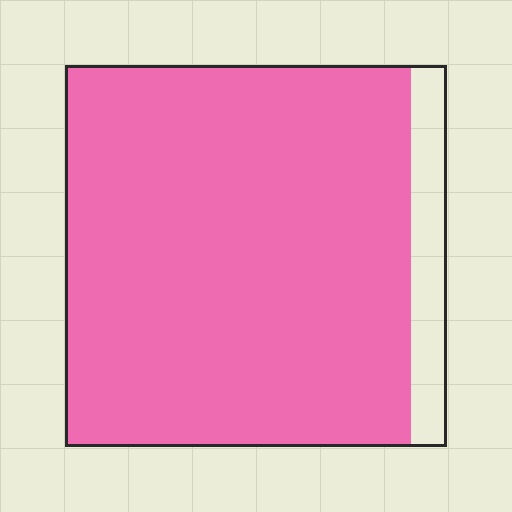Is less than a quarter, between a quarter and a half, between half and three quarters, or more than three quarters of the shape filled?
More than three quarters.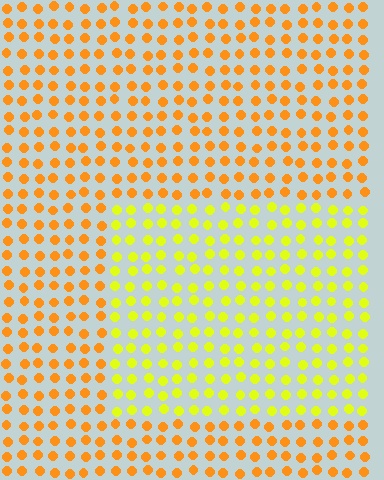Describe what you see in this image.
The image is filled with small orange elements in a uniform arrangement. A rectangle-shaped region is visible where the elements are tinted to a slightly different hue, forming a subtle color boundary.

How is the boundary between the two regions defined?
The boundary is defined purely by a slight shift in hue (about 36 degrees). Spacing, size, and orientation are identical on both sides.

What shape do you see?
I see a rectangle.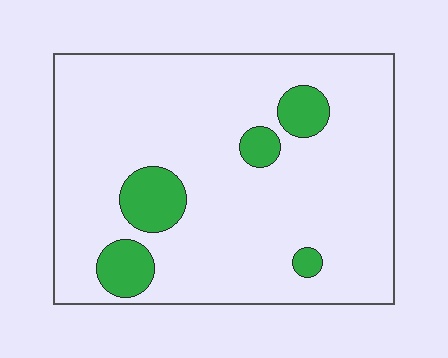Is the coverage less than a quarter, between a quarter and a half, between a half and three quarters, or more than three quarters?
Less than a quarter.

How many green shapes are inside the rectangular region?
5.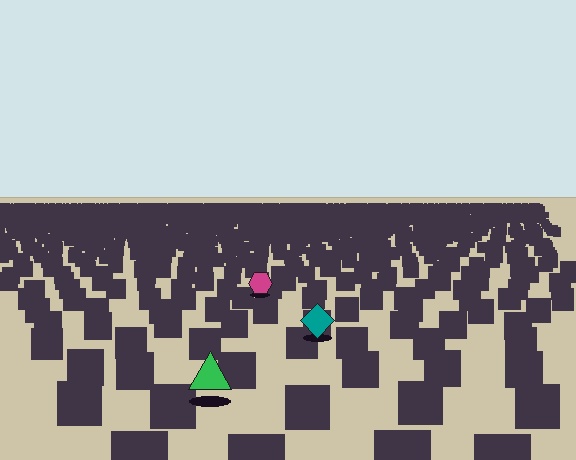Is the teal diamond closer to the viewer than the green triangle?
No. The green triangle is closer — you can tell from the texture gradient: the ground texture is coarser near it.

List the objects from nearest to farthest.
From nearest to farthest: the green triangle, the teal diamond, the magenta hexagon.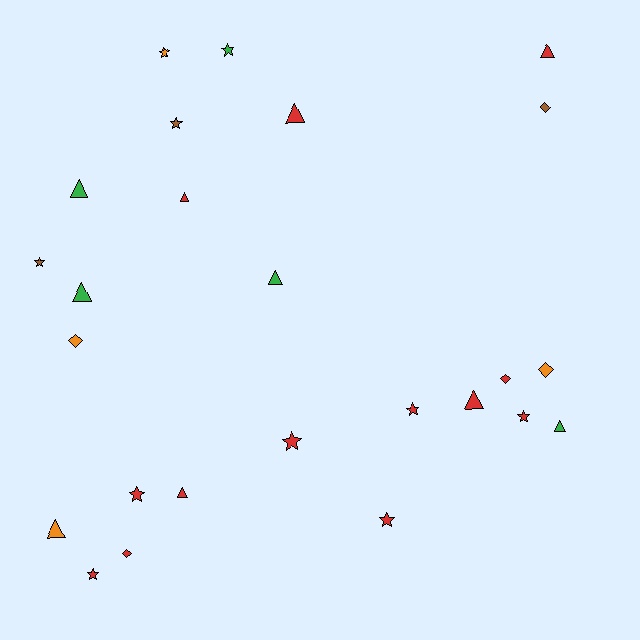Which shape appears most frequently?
Triangle, with 10 objects.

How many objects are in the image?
There are 25 objects.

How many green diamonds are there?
There are no green diamonds.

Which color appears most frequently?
Red, with 13 objects.